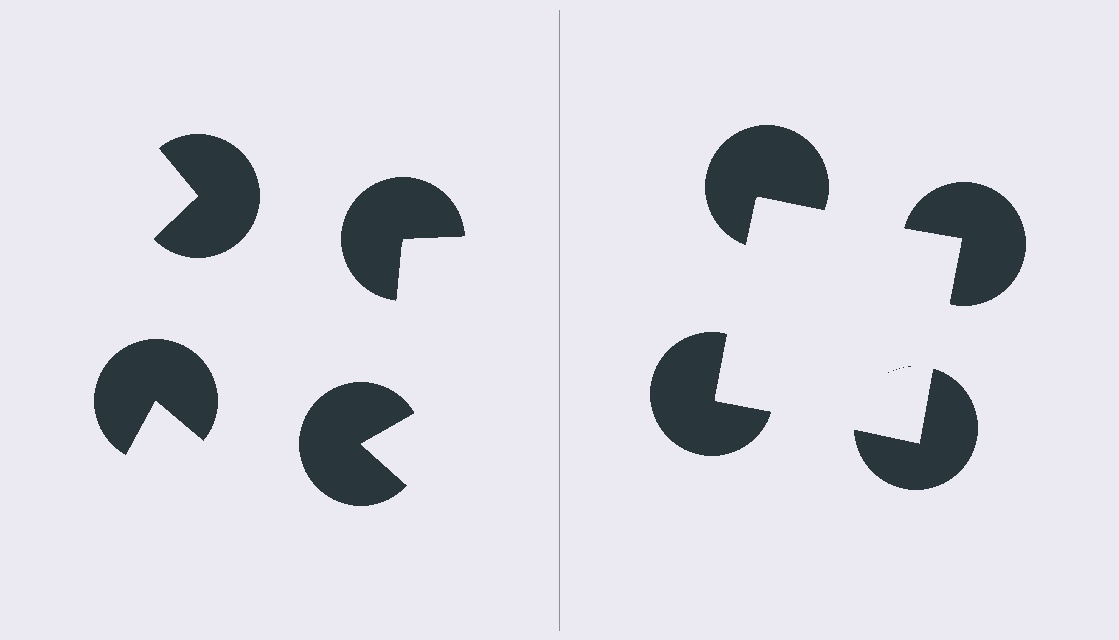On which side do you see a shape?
An illusory square appears on the right side. On the left side the wedge cuts are rotated, so no coherent shape forms.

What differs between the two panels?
The pac-man discs are positioned identically on both sides; only the wedge orientations differ. On the right they align to a square; on the left they are misaligned.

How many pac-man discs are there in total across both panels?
8 — 4 on each side.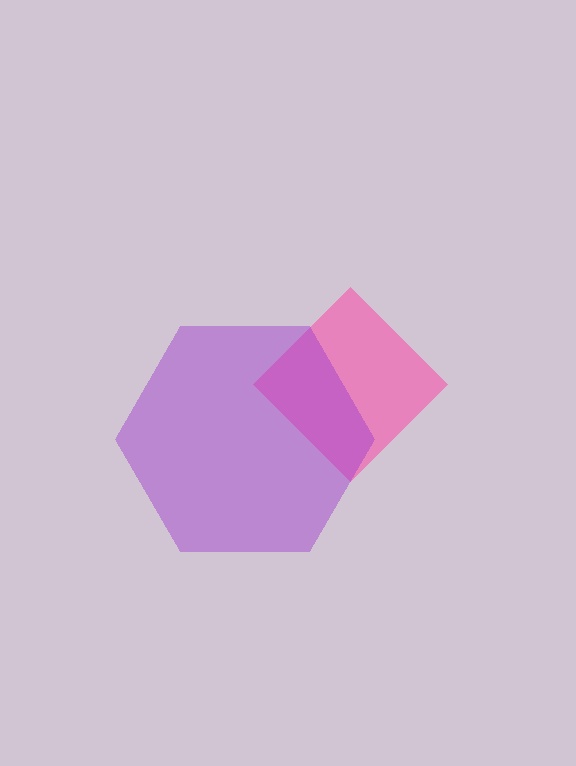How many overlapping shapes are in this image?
There are 2 overlapping shapes in the image.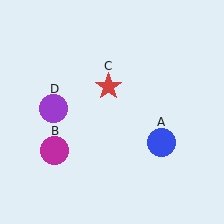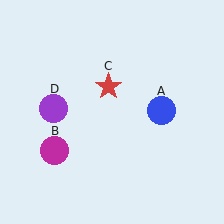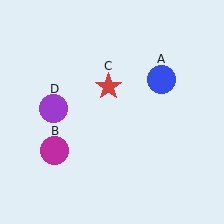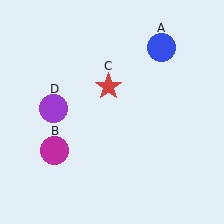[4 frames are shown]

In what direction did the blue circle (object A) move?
The blue circle (object A) moved up.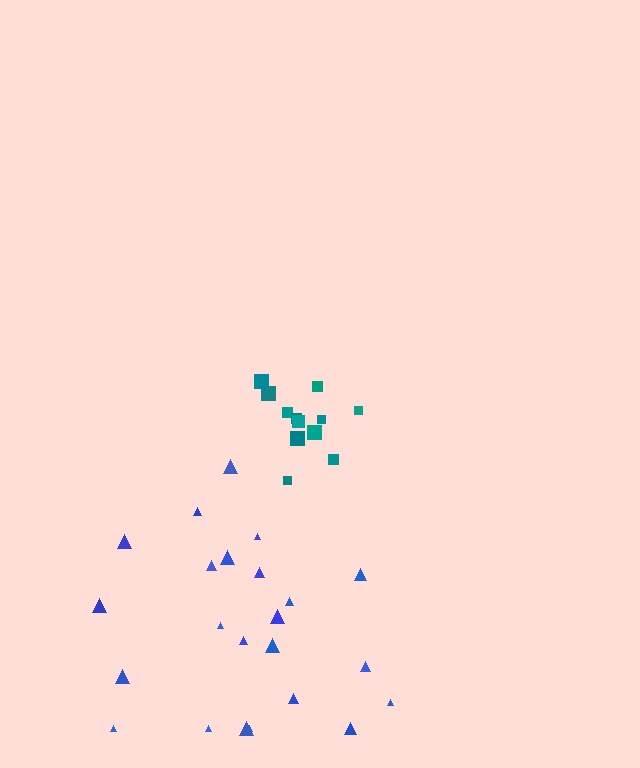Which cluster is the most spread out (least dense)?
Blue.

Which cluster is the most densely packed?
Teal.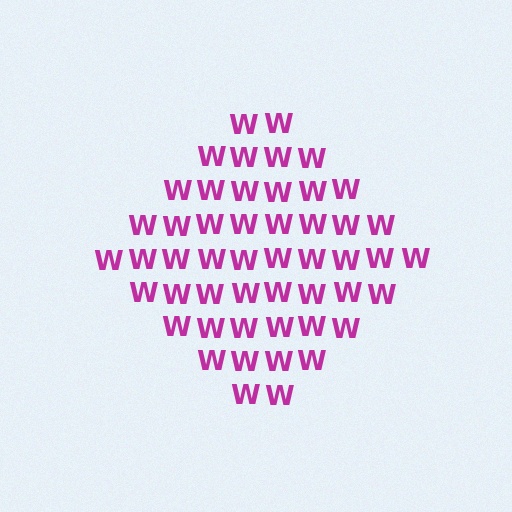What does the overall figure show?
The overall figure shows a diamond.